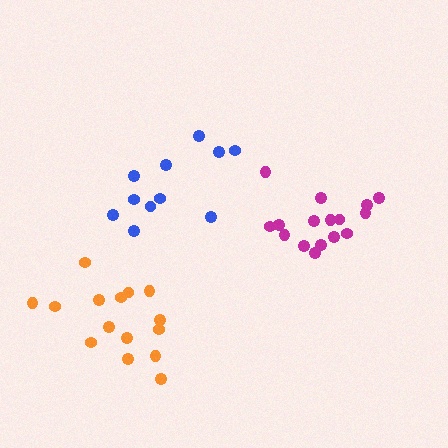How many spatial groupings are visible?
There are 3 spatial groupings.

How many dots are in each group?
Group 1: 16 dots, Group 2: 11 dots, Group 3: 15 dots (42 total).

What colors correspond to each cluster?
The clusters are colored: magenta, blue, orange.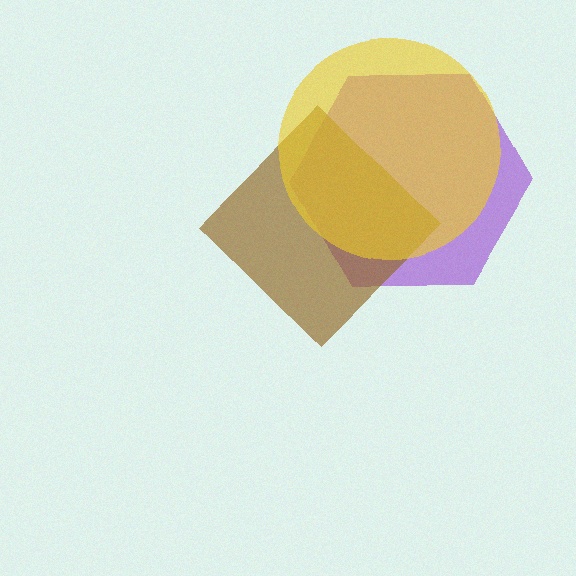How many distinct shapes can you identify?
There are 3 distinct shapes: a purple hexagon, a brown diamond, a yellow circle.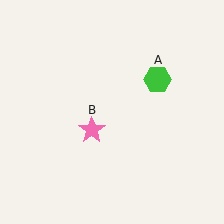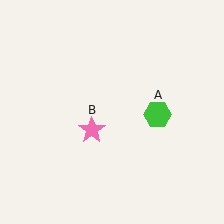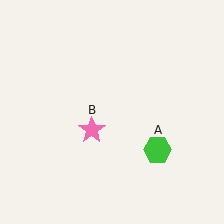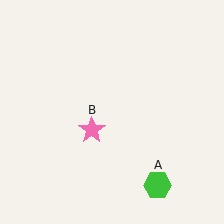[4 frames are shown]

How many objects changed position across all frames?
1 object changed position: green hexagon (object A).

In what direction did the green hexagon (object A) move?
The green hexagon (object A) moved down.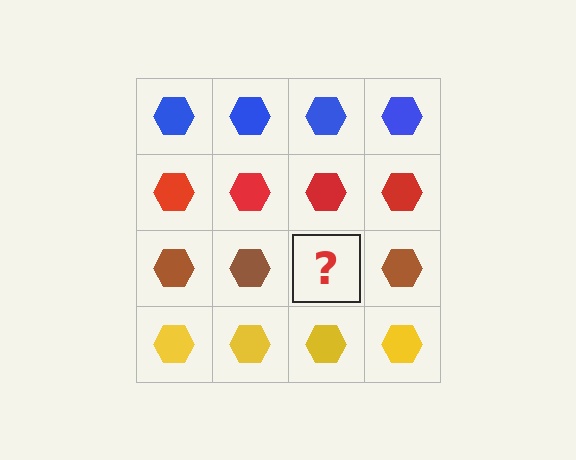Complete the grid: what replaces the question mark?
The question mark should be replaced with a brown hexagon.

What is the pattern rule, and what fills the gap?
The rule is that each row has a consistent color. The gap should be filled with a brown hexagon.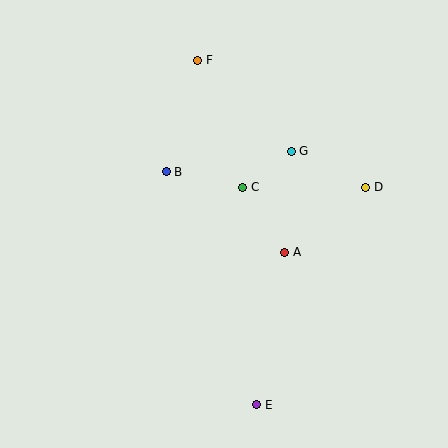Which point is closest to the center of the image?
Point C at (243, 188) is closest to the center.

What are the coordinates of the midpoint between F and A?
The midpoint between F and A is at (241, 156).